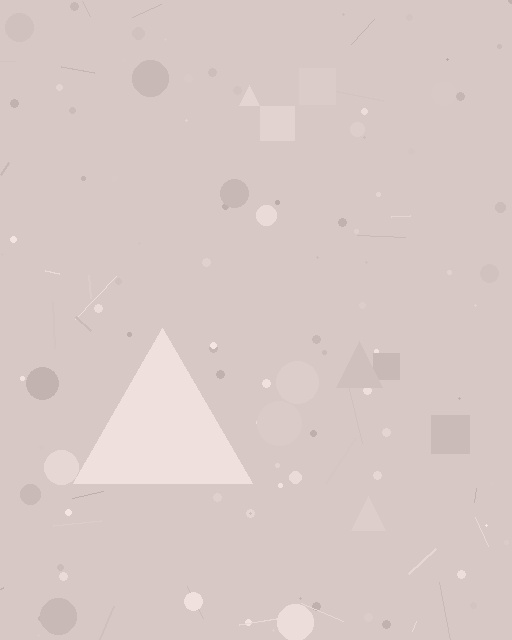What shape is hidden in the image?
A triangle is hidden in the image.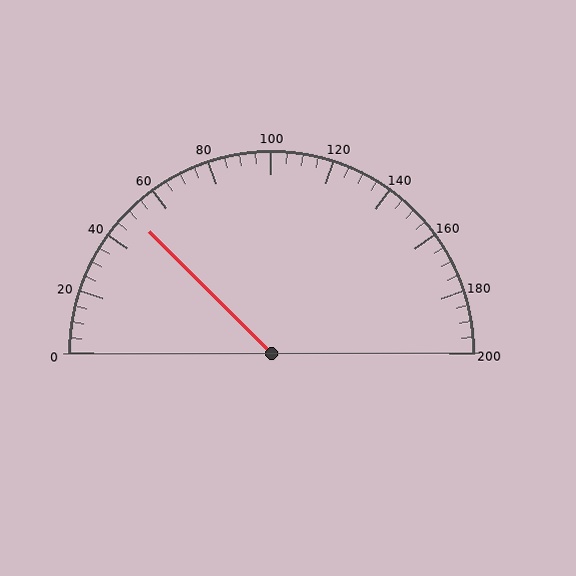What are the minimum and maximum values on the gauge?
The gauge ranges from 0 to 200.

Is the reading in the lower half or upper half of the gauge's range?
The reading is in the lower half of the range (0 to 200).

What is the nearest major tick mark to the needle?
The nearest major tick mark is 40.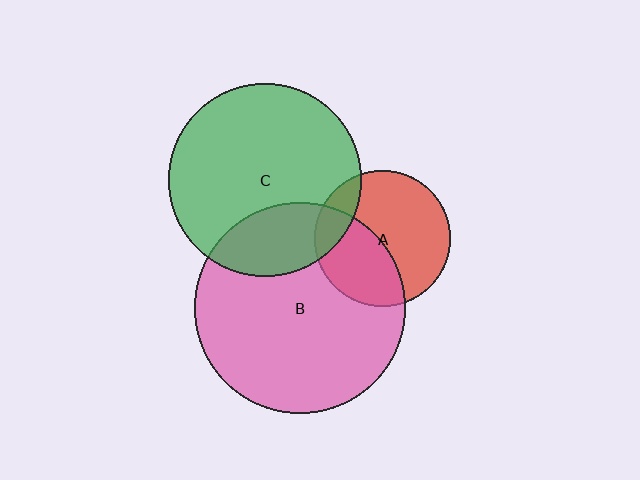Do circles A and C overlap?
Yes.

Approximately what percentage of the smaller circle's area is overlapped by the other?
Approximately 15%.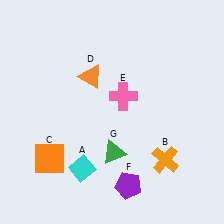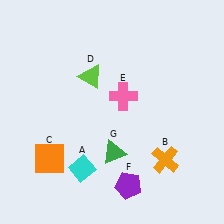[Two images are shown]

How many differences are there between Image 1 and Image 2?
There is 1 difference between the two images.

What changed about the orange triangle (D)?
In Image 1, D is orange. In Image 2, it changed to lime.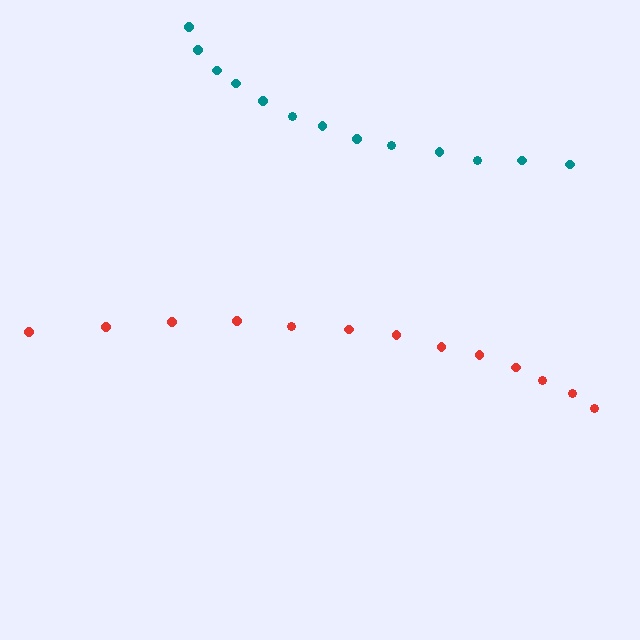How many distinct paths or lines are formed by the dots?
There are 2 distinct paths.